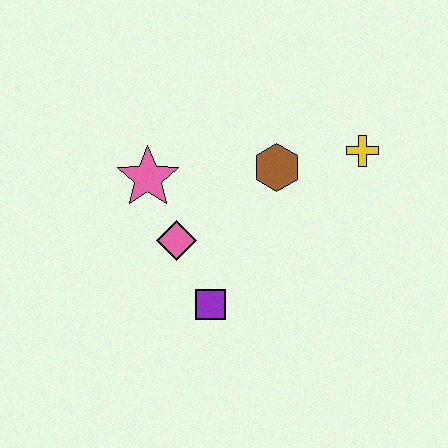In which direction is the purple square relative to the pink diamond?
The purple square is below the pink diamond.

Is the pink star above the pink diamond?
Yes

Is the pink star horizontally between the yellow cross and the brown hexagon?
No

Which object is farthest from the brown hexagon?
The purple square is farthest from the brown hexagon.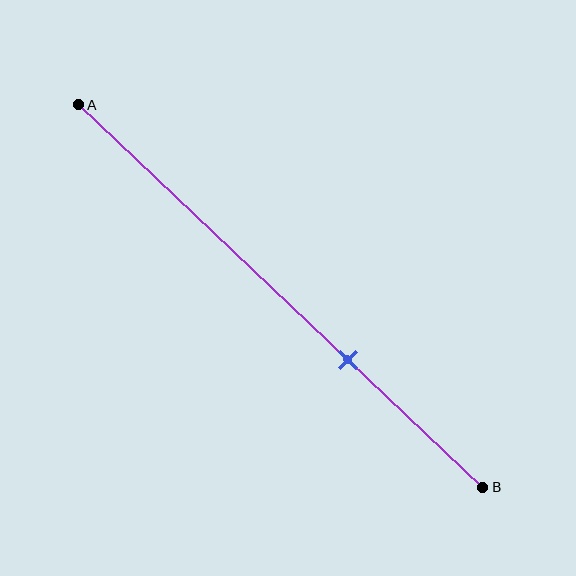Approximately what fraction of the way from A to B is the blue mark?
The blue mark is approximately 65% of the way from A to B.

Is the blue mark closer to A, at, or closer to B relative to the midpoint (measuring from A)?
The blue mark is closer to point B than the midpoint of segment AB.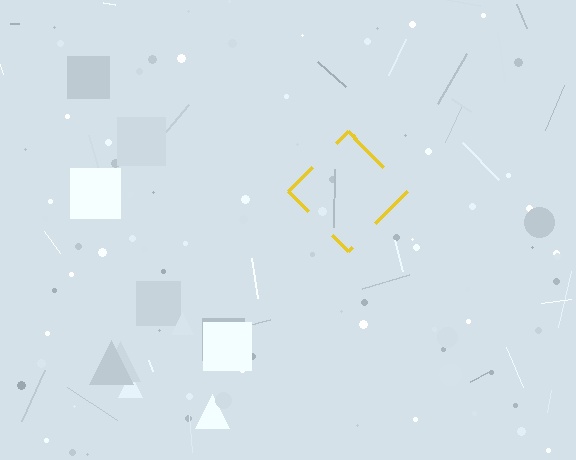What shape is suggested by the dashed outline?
The dashed outline suggests a diamond.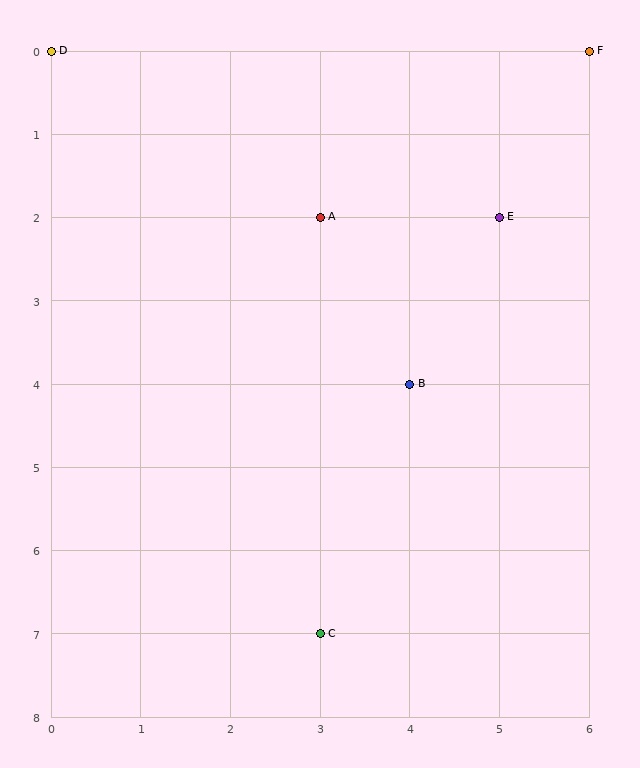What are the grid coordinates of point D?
Point D is at grid coordinates (0, 0).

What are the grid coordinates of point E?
Point E is at grid coordinates (5, 2).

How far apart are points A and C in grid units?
Points A and C are 5 rows apart.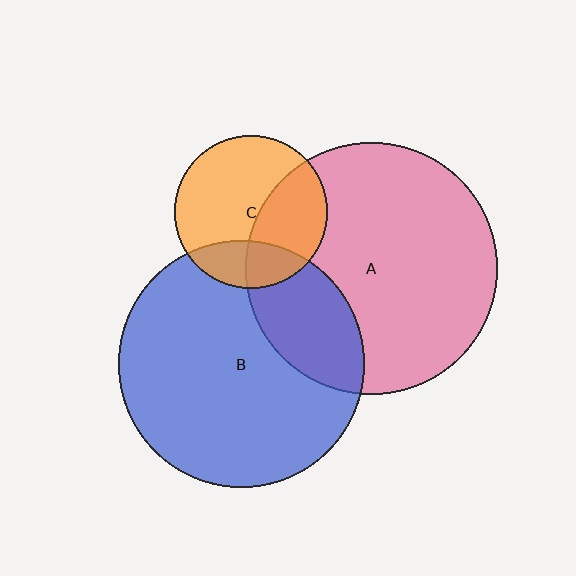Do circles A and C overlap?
Yes.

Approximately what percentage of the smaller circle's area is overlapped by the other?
Approximately 40%.